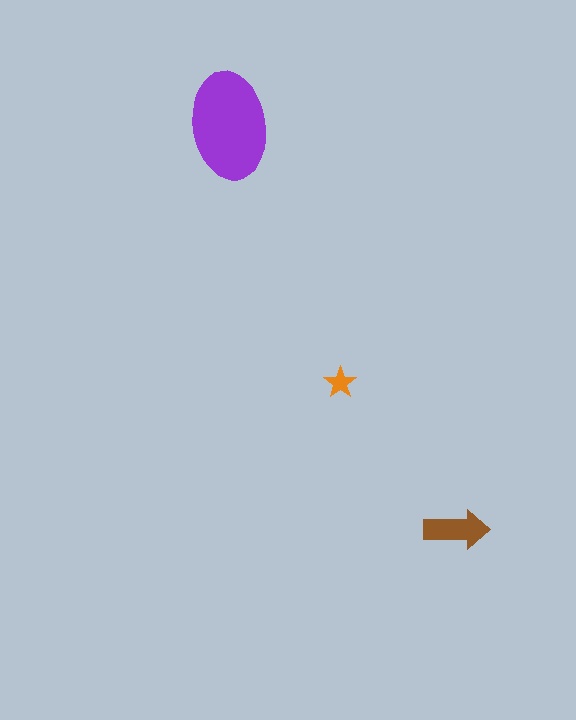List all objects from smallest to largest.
The orange star, the brown arrow, the purple ellipse.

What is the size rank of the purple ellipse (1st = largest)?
1st.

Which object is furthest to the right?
The brown arrow is rightmost.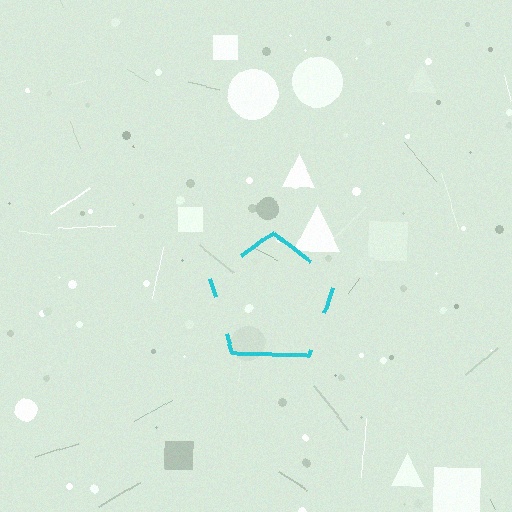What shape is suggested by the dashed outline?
The dashed outline suggests a pentagon.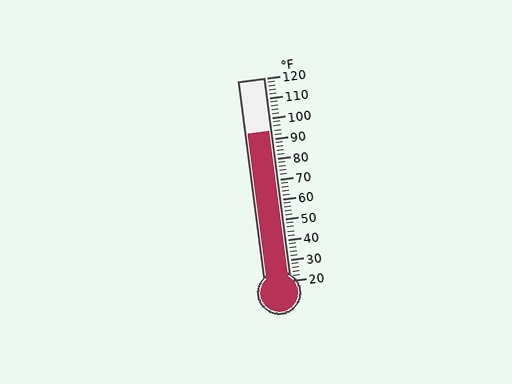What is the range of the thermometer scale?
The thermometer scale ranges from 20°F to 120°F.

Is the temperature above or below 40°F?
The temperature is above 40°F.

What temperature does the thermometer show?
The thermometer shows approximately 94°F.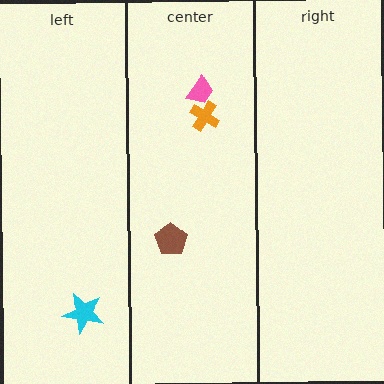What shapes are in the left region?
The cyan star.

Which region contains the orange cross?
The center region.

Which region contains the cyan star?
The left region.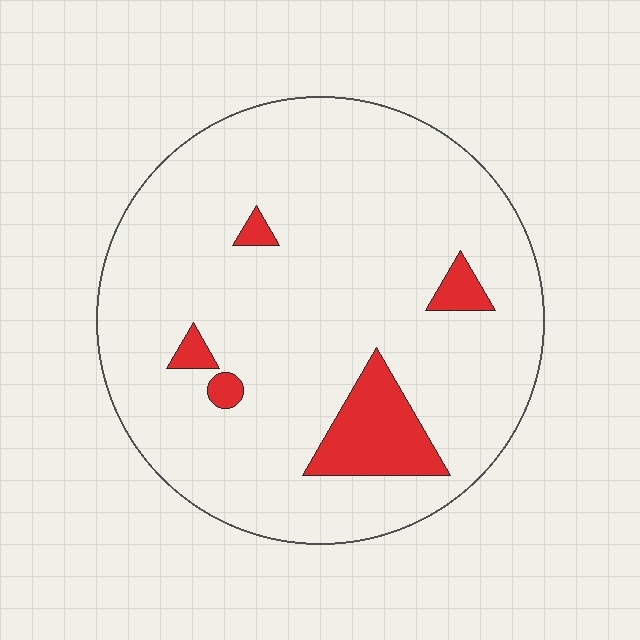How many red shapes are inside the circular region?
5.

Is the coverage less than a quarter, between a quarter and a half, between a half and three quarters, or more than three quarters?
Less than a quarter.